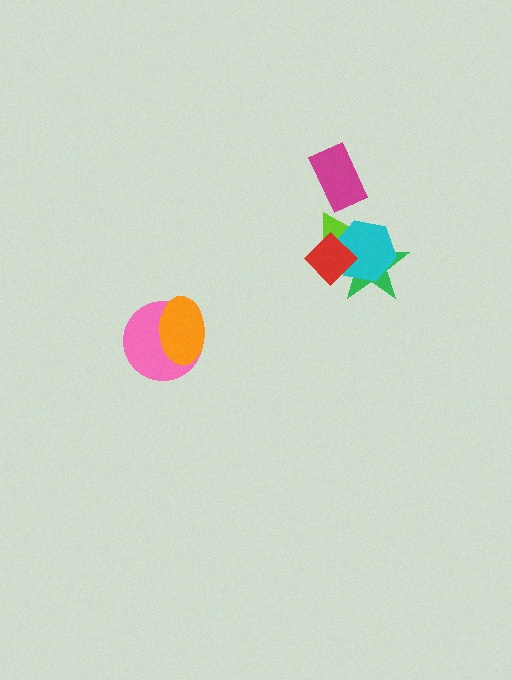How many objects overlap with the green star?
3 objects overlap with the green star.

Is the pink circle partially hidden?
Yes, it is partially covered by another shape.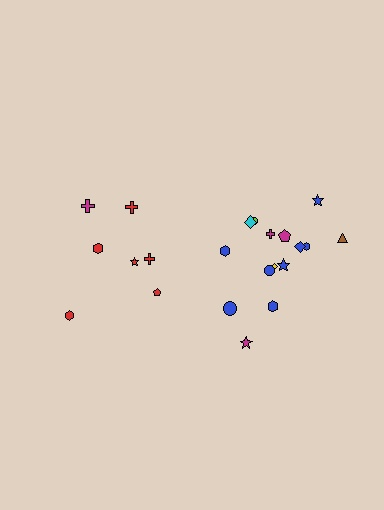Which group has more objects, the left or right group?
The right group.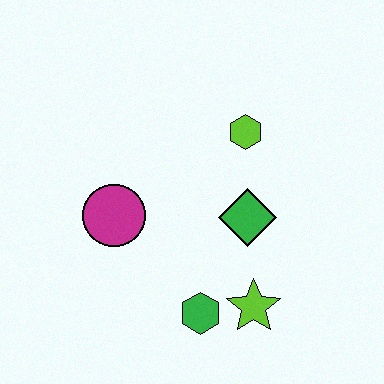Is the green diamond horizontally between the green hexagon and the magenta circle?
No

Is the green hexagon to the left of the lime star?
Yes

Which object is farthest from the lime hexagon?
The green hexagon is farthest from the lime hexagon.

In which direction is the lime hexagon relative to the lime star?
The lime hexagon is above the lime star.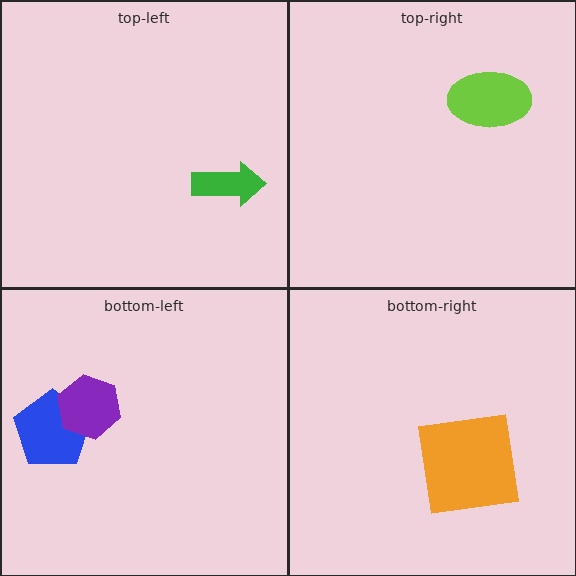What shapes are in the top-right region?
The lime ellipse.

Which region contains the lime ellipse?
The top-right region.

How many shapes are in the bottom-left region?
2.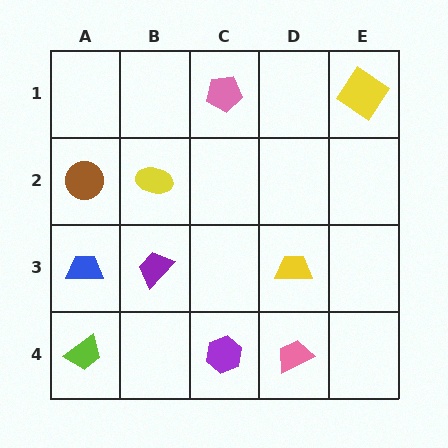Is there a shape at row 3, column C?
No, that cell is empty.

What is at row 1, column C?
A pink pentagon.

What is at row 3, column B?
A purple trapezoid.